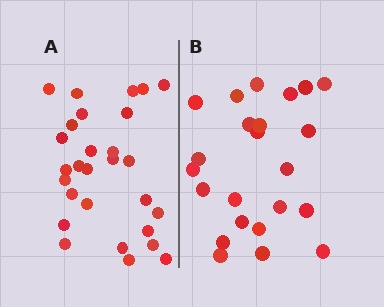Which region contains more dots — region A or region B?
Region A (the left region) has more dots.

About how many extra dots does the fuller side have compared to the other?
Region A has about 5 more dots than region B.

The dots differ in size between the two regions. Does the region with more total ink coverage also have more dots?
No. Region B has more total ink coverage because its dots are larger, but region A actually contains more individual dots. Total area can be misleading — the number of items is what matters here.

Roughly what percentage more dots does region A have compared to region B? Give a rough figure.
About 20% more.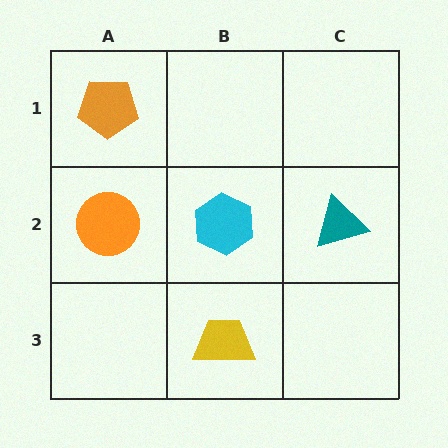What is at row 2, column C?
A teal triangle.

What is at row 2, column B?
A cyan hexagon.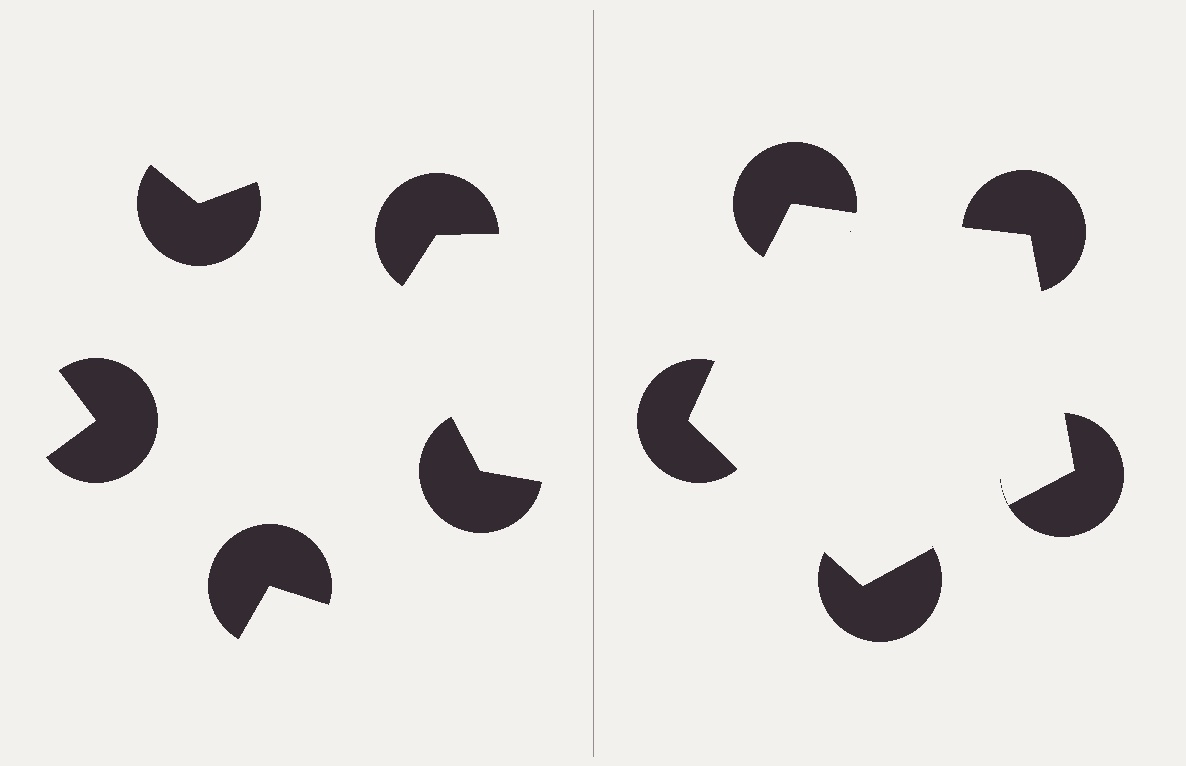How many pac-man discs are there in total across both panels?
10 — 5 on each side.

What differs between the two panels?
The pac-man discs are positioned identically on both sides; only the wedge orientations differ. On the right they align to a pentagon; on the left they are misaligned.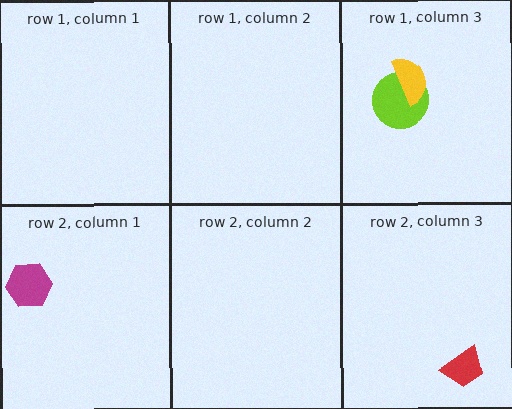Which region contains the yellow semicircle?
The row 1, column 3 region.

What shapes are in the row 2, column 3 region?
The red trapezoid.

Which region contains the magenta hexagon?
The row 2, column 1 region.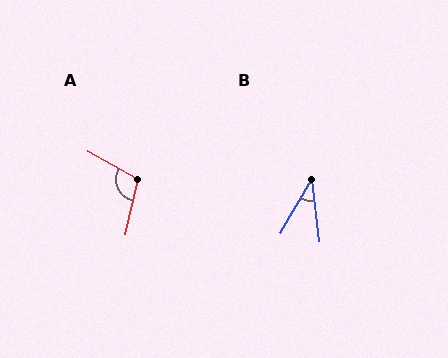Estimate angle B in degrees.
Approximately 37 degrees.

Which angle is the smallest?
B, at approximately 37 degrees.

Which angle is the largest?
A, at approximately 106 degrees.